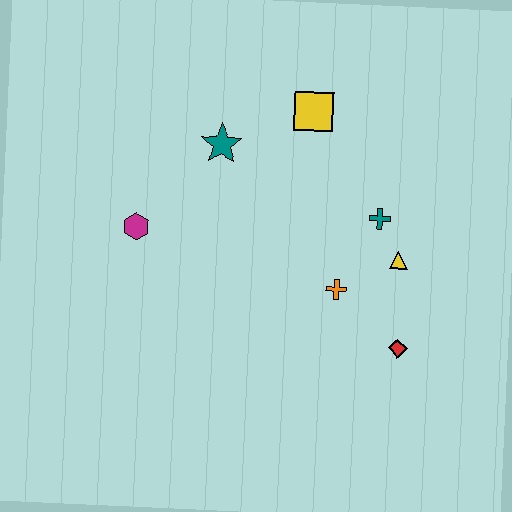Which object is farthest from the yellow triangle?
The magenta hexagon is farthest from the yellow triangle.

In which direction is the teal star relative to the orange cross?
The teal star is above the orange cross.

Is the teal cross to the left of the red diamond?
Yes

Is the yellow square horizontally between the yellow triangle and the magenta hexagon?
Yes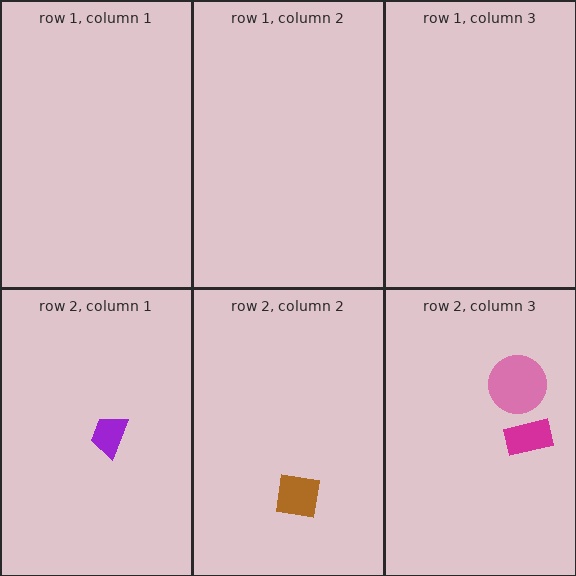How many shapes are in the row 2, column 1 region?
1.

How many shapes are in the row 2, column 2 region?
1.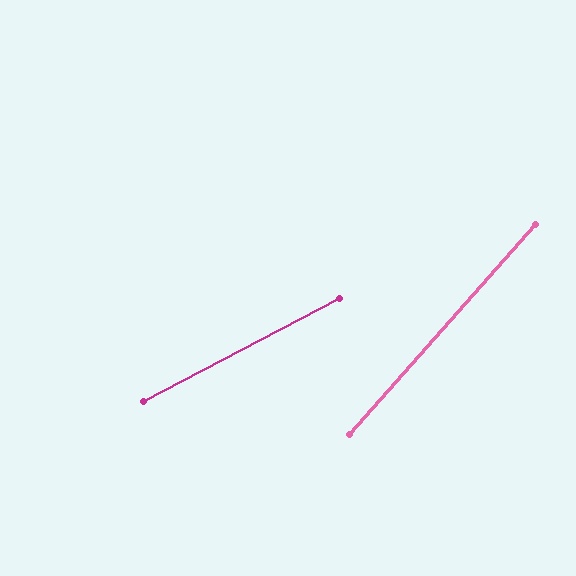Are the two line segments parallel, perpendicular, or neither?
Neither parallel nor perpendicular — they differ by about 21°.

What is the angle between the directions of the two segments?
Approximately 21 degrees.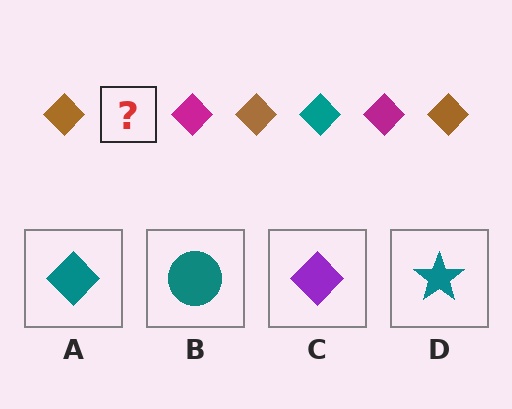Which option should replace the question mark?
Option A.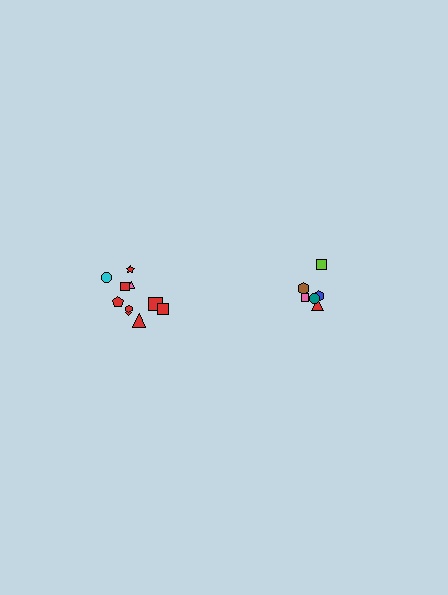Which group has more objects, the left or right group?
The left group.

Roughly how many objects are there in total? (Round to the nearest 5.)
Roughly 15 objects in total.